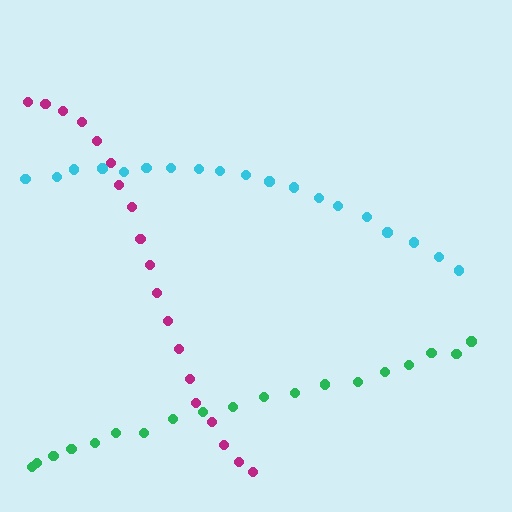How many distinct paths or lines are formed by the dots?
There are 3 distinct paths.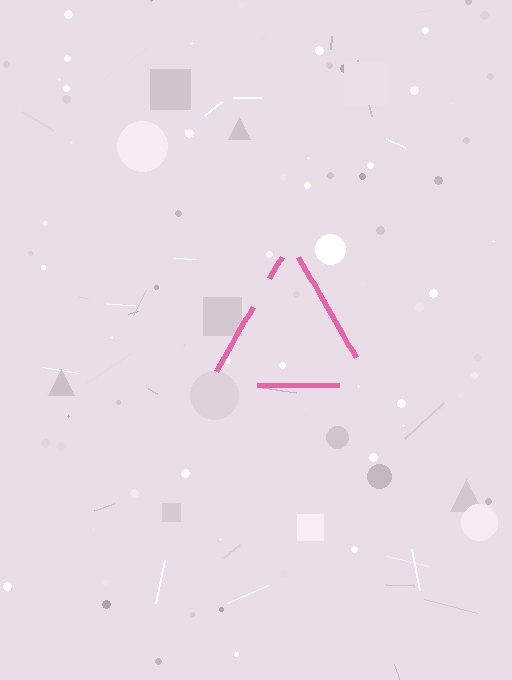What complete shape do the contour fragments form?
The contour fragments form a triangle.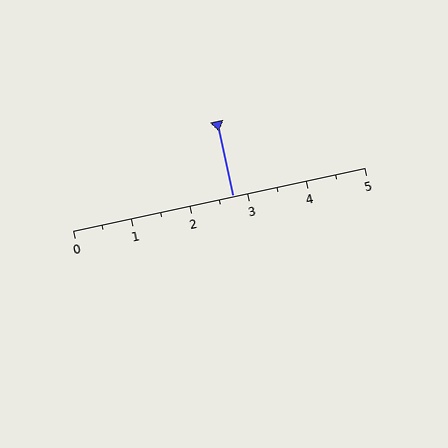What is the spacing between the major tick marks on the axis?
The major ticks are spaced 1 apart.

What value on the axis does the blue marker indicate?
The marker indicates approximately 2.8.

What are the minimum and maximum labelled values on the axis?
The axis runs from 0 to 5.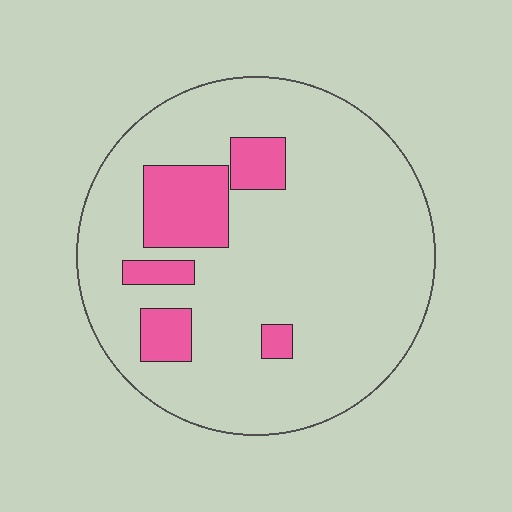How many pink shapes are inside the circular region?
5.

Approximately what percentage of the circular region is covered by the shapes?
Approximately 15%.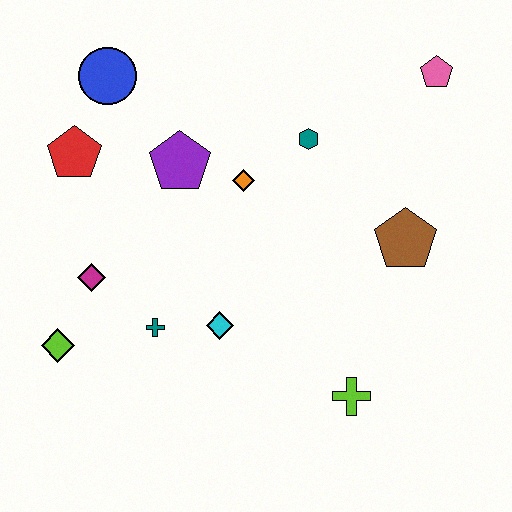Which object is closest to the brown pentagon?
The teal hexagon is closest to the brown pentagon.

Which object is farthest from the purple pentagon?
The lime cross is farthest from the purple pentagon.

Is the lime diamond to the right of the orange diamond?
No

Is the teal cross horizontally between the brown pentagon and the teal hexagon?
No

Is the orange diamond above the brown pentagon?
Yes